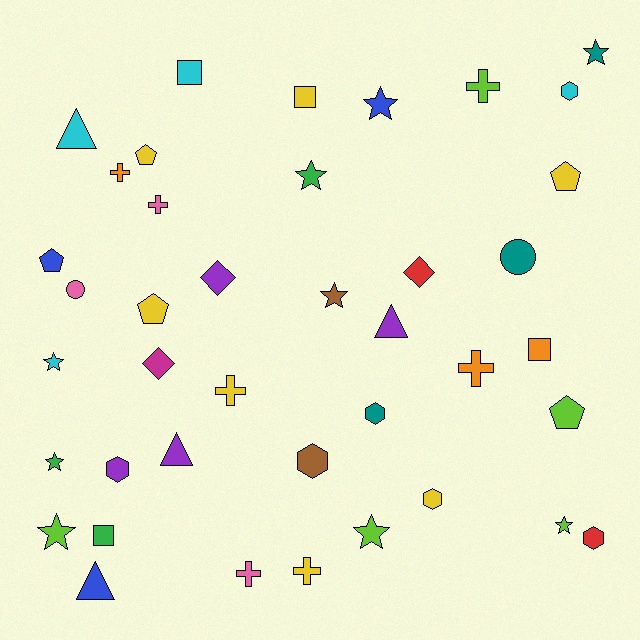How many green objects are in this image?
There are 3 green objects.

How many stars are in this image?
There are 9 stars.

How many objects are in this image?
There are 40 objects.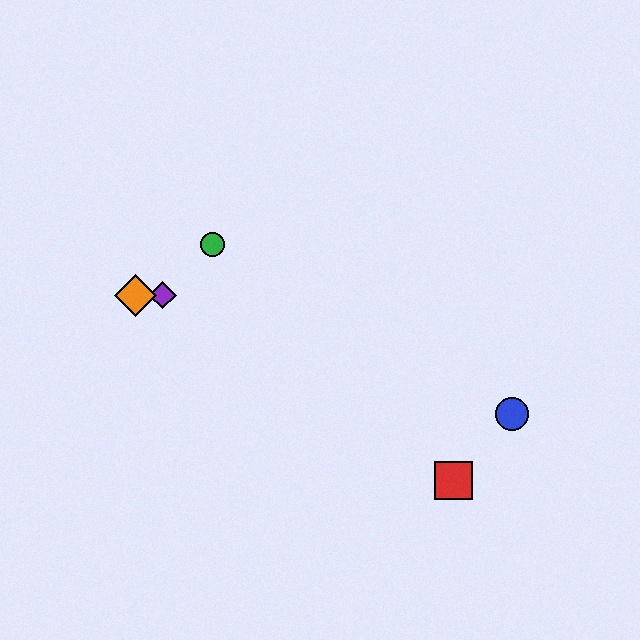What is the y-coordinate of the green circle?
The green circle is at y≈245.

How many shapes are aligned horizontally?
3 shapes (the yellow diamond, the purple diamond, the orange diamond) are aligned horizontally.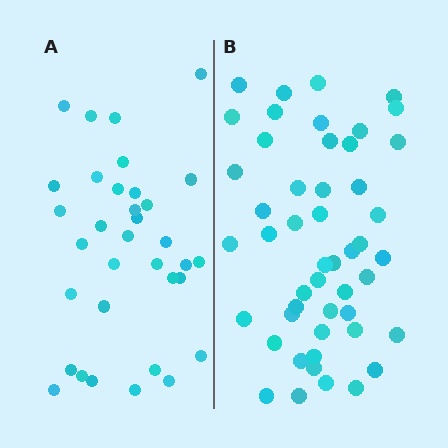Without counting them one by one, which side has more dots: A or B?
Region B (the right region) has more dots.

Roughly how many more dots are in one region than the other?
Region B has approximately 15 more dots than region A.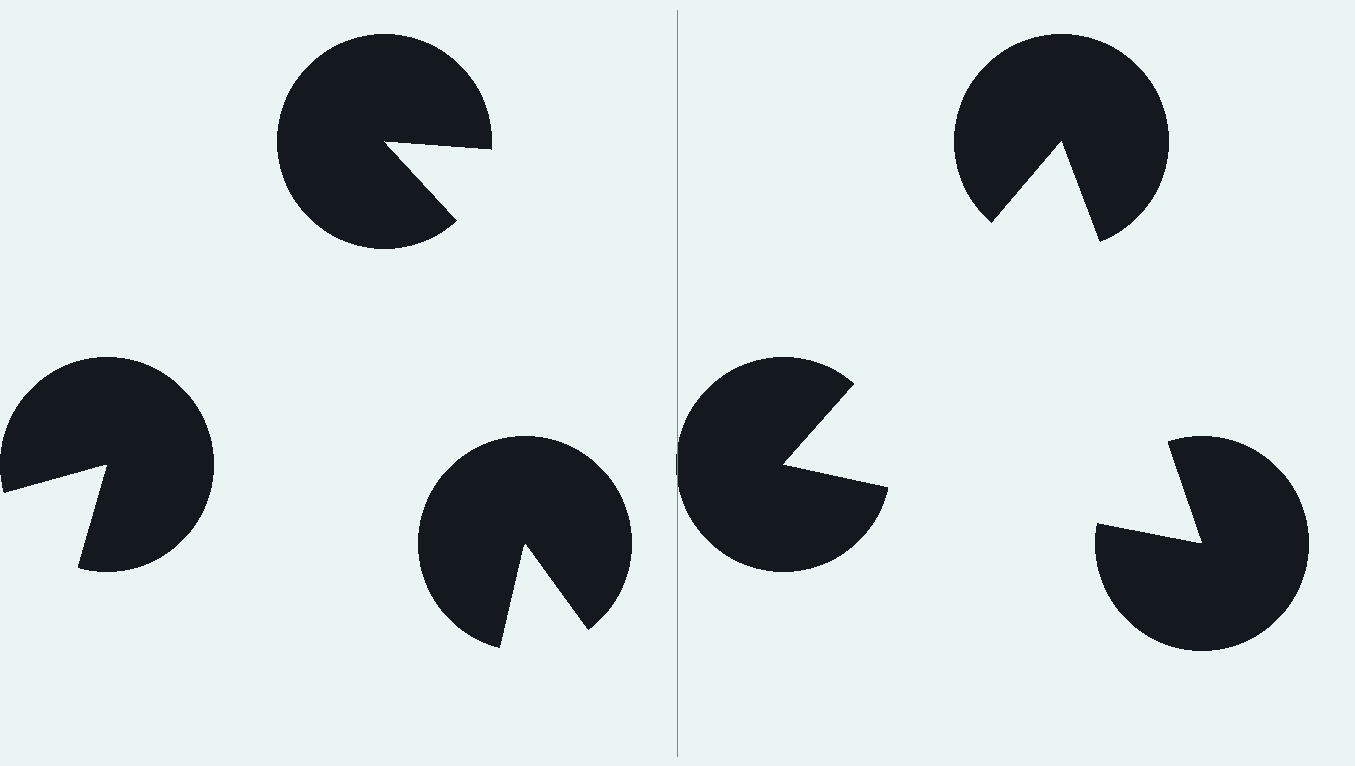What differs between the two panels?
The pac-man discs are positioned identically on both sides; only the wedge orientations differ. On the right they align to a triangle; on the left they are misaligned.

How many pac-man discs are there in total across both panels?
6 — 3 on each side.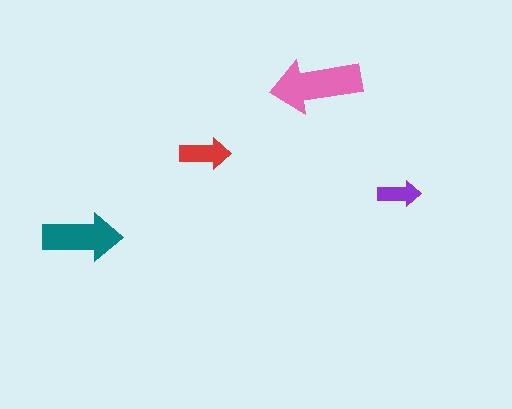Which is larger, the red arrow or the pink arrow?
The pink one.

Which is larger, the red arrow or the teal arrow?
The teal one.